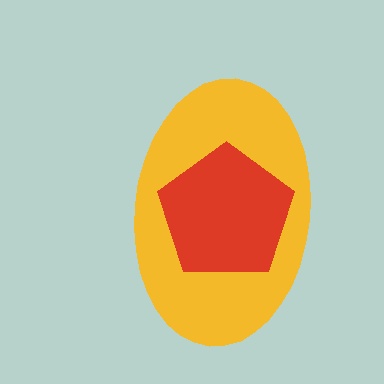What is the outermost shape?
The yellow ellipse.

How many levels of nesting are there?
2.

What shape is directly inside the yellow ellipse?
The red pentagon.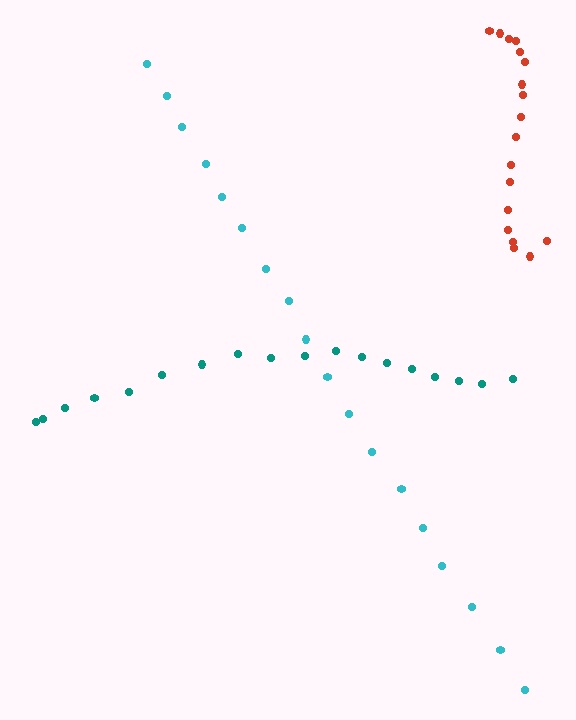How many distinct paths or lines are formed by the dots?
There are 3 distinct paths.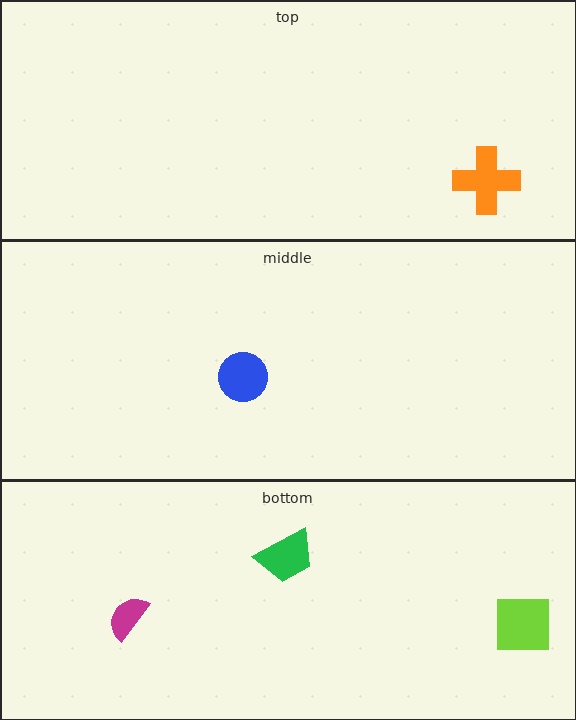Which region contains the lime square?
The bottom region.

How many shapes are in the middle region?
1.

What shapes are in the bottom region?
The green trapezoid, the lime square, the magenta semicircle.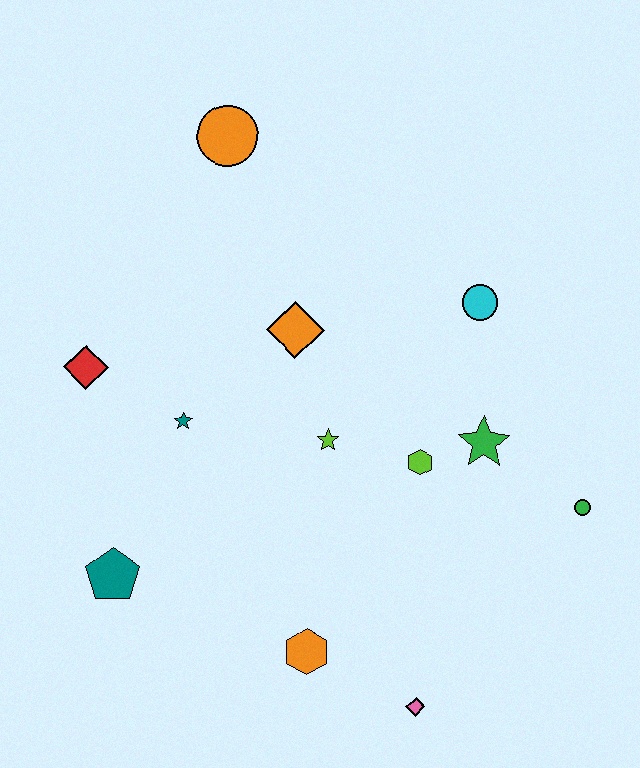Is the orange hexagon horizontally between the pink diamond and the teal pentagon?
Yes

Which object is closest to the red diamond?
The teal star is closest to the red diamond.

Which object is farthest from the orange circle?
The pink diamond is farthest from the orange circle.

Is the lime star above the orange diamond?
No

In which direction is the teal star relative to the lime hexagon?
The teal star is to the left of the lime hexagon.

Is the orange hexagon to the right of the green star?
No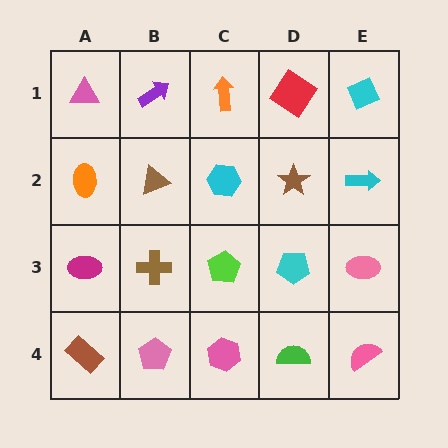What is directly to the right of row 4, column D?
A pink semicircle.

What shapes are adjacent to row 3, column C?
A cyan hexagon (row 2, column C), a pink hexagon (row 4, column C), a brown cross (row 3, column B), a cyan pentagon (row 3, column D).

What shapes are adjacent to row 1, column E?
A cyan arrow (row 2, column E), a red diamond (row 1, column D).